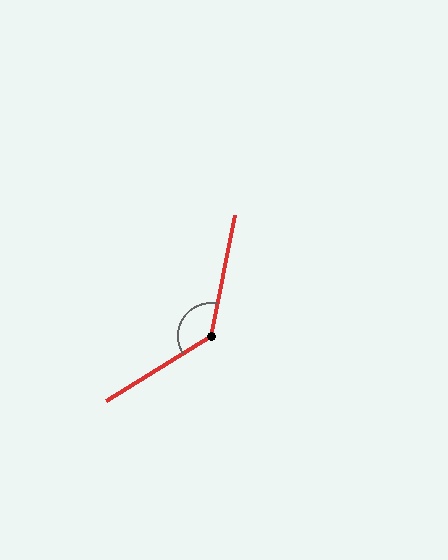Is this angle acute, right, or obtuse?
It is obtuse.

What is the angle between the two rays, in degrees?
Approximately 133 degrees.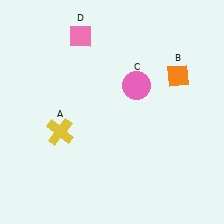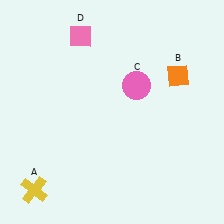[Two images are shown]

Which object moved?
The yellow cross (A) moved down.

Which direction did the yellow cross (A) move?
The yellow cross (A) moved down.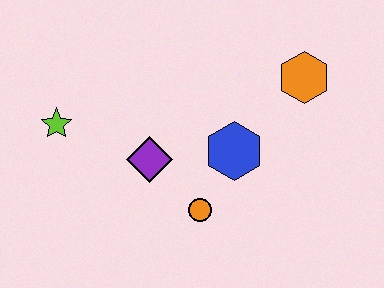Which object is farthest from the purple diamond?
The orange hexagon is farthest from the purple diamond.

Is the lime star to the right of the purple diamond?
No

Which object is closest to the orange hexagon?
The blue hexagon is closest to the orange hexagon.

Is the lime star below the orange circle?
No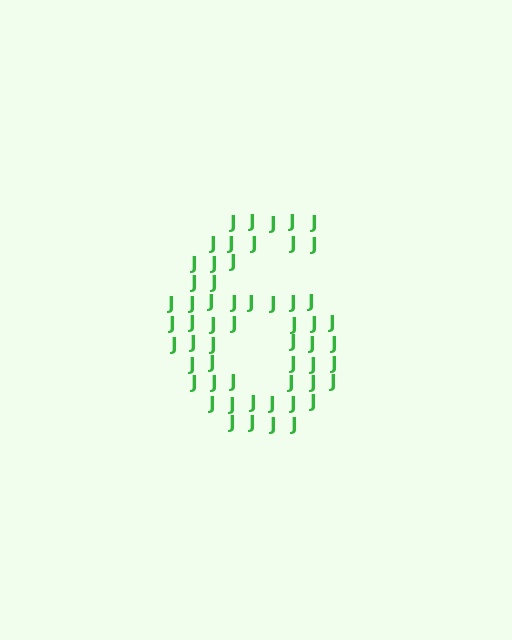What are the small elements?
The small elements are letter J's.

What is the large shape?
The large shape is the digit 6.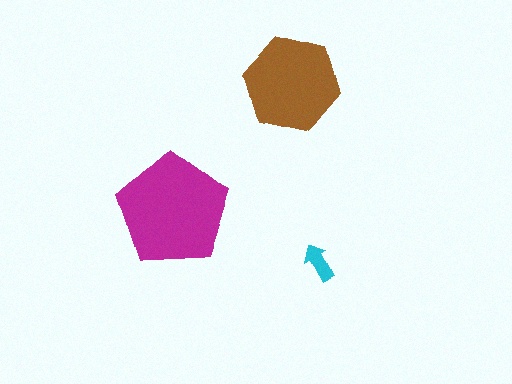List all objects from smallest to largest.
The cyan arrow, the brown hexagon, the magenta pentagon.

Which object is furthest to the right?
The cyan arrow is rightmost.